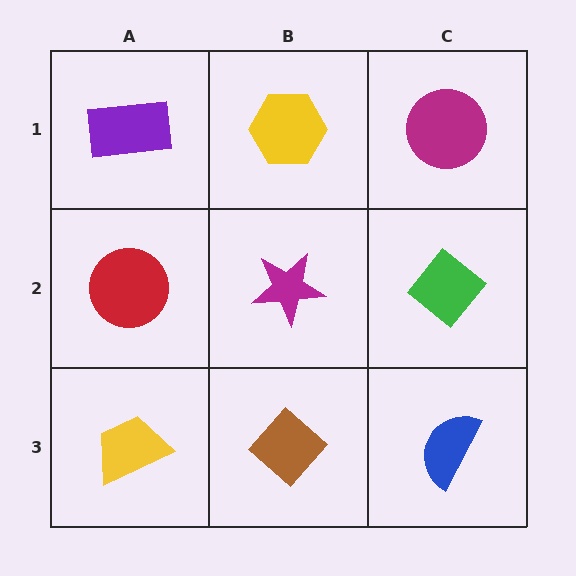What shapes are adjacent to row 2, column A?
A purple rectangle (row 1, column A), a yellow trapezoid (row 3, column A), a magenta star (row 2, column B).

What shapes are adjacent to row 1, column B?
A magenta star (row 2, column B), a purple rectangle (row 1, column A), a magenta circle (row 1, column C).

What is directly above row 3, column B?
A magenta star.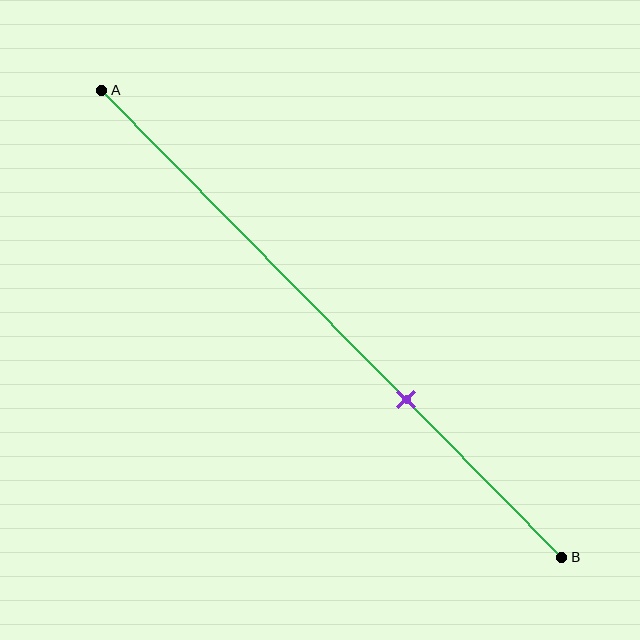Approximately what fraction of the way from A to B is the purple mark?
The purple mark is approximately 65% of the way from A to B.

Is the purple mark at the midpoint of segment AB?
No, the mark is at about 65% from A, not at the 50% midpoint.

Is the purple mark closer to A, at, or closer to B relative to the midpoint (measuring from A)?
The purple mark is closer to point B than the midpoint of segment AB.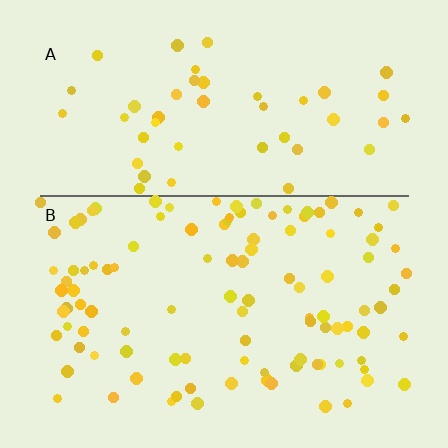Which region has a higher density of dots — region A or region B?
B (the bottom).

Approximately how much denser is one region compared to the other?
Approximately 2.2× — region B over region A.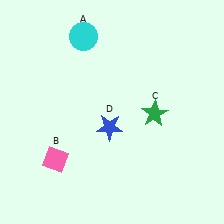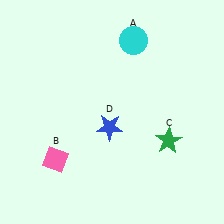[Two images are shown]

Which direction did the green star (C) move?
The green star (C) moved down.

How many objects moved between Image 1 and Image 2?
2 objects moved between the two images.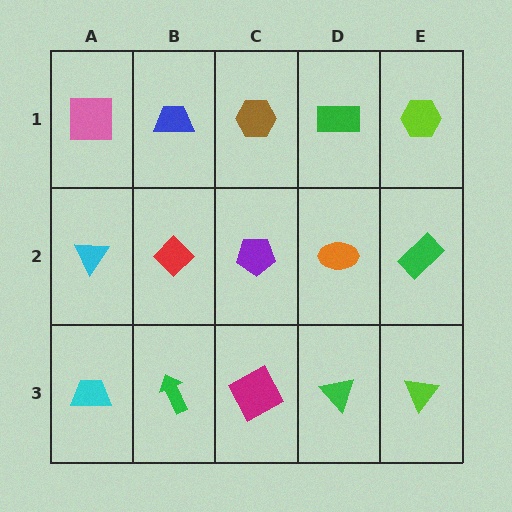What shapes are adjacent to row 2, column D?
A green rectangle (row 1, column D), a green triangle (row 3, column D), a purple pentagon (row 2, column C), a green rectangle (row 2, column E).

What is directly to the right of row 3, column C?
A green triangle.